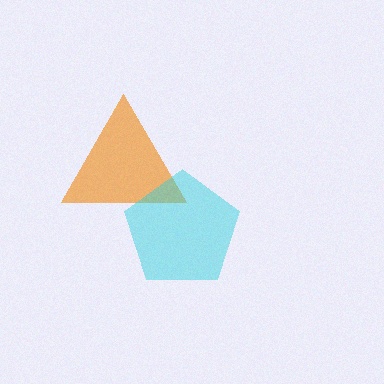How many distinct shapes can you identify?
There are 2 distinct shapes: an orange triangle, a cyan pentagon.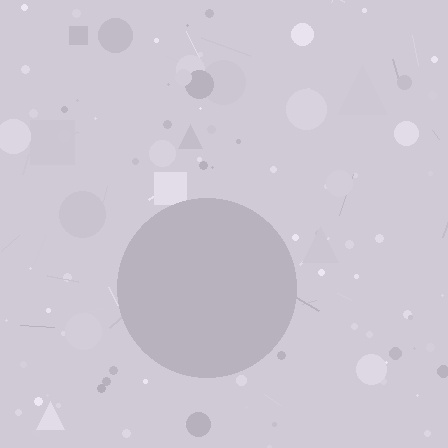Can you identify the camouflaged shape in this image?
The camouflaged shape is a circle.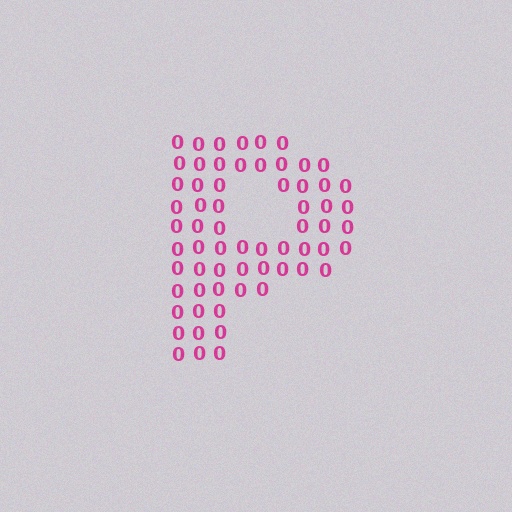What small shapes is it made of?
It is made of small digit 0's.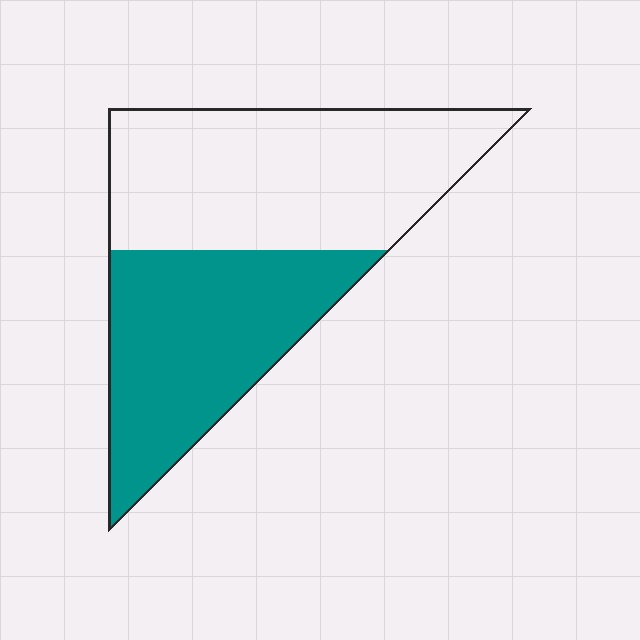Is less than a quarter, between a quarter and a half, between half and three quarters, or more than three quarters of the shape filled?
Between a quarter and a half.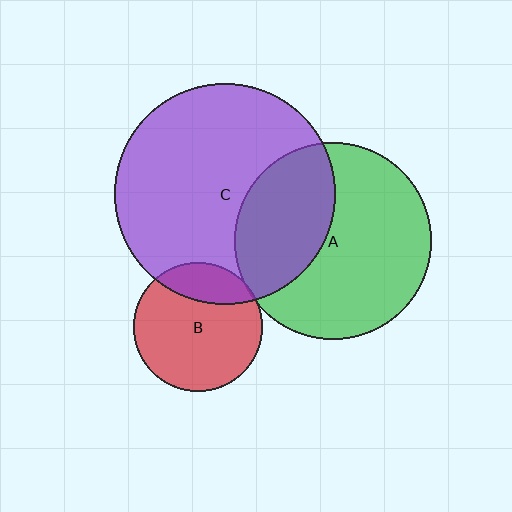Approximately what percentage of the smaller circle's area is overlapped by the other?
Approximately 35%.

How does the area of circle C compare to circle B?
Approximately 3.0 times.